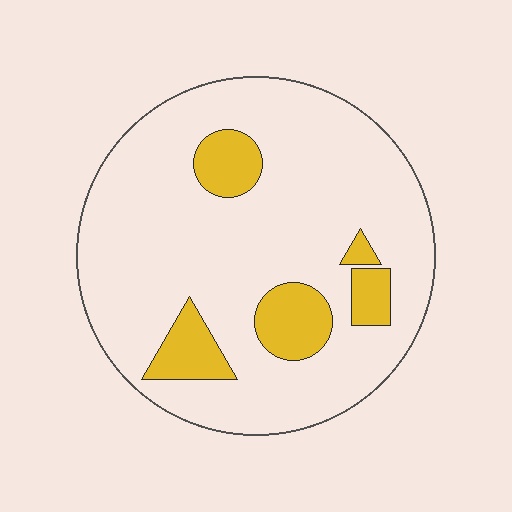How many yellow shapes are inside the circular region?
5.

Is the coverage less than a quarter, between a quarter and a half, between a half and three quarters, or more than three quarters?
Less than a quarter.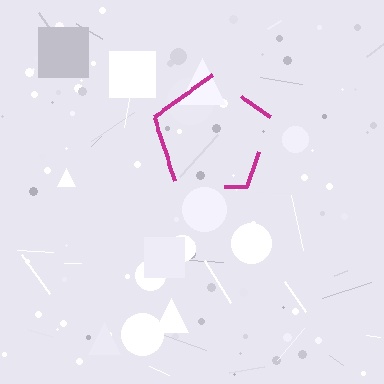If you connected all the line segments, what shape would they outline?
They would outline a pentagon.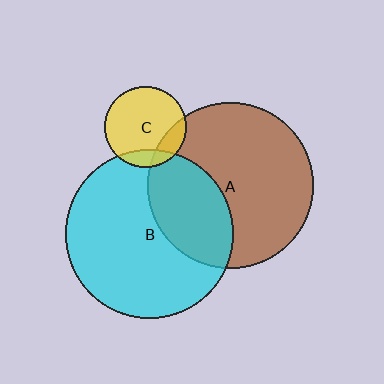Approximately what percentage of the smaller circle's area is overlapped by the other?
Approximately 15%.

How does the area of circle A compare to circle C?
Approximately 4.2 times.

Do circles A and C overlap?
Yes.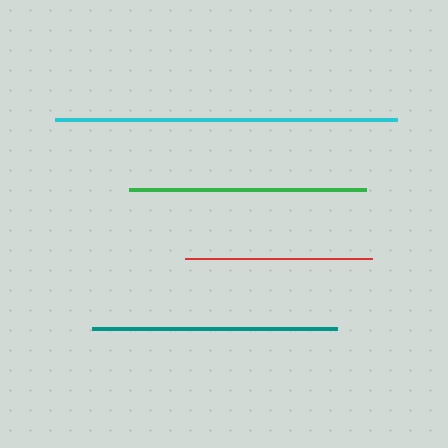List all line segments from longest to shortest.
From longest to shortest: cyan, teal, green, red.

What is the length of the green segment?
The green segment is approximately 238 pixels long.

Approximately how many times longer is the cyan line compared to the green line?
The cyan line is approximately 1.4 times the length of the green line.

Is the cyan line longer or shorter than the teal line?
The cyan line is longer than the teal line.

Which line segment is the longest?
The cyan line is the longest at approximately 342 pixels.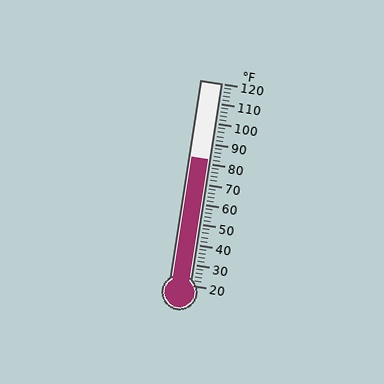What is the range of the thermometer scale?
The thermometer scale ranges from 20°F to 120°F.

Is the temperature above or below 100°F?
The temperature is below 100°F.